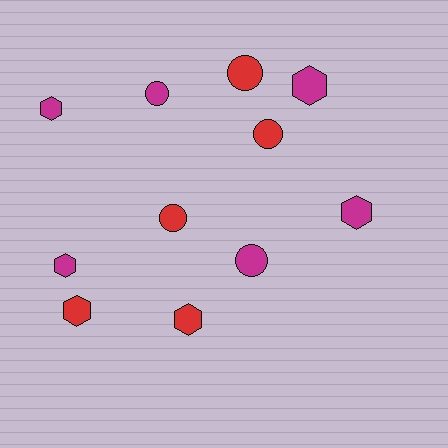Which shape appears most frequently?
Hexagon, with 6 objects.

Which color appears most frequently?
Magenta, with 6 objects.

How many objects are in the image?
There are 11 objects.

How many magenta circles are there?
There are 2 magenta circles.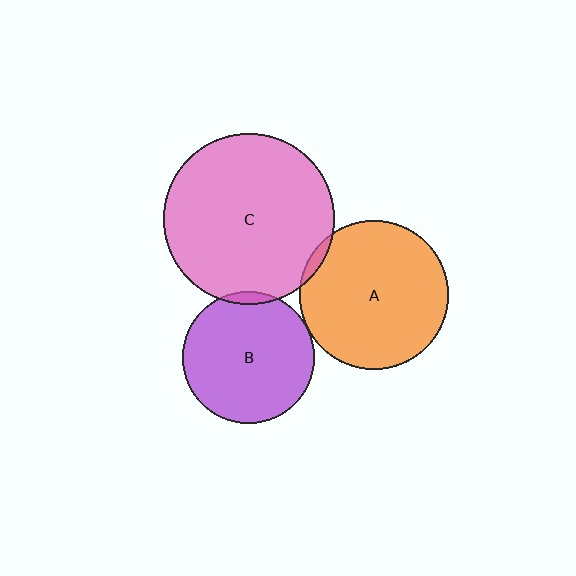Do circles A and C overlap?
Yes.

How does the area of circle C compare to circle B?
Approximately 1.7 times.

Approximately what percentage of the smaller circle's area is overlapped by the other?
Approximately 5%.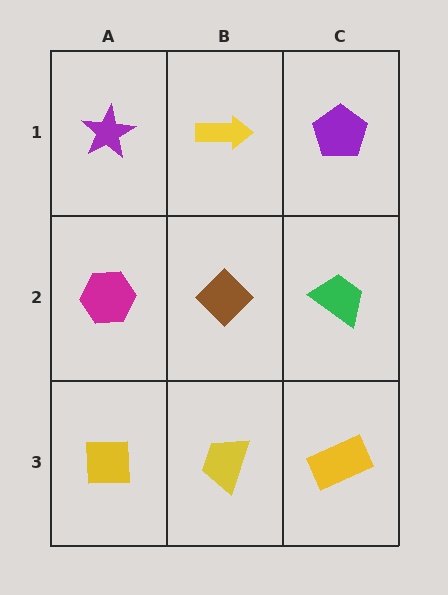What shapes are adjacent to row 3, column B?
A brown diamond (row 2, column B), a yellow square (row 3, column A), a yellow rectangle (row 3, column C).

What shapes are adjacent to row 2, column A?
A purple star (row 1, column A), a yellow square (row 3, column A), a brown diamond (row 2, column B).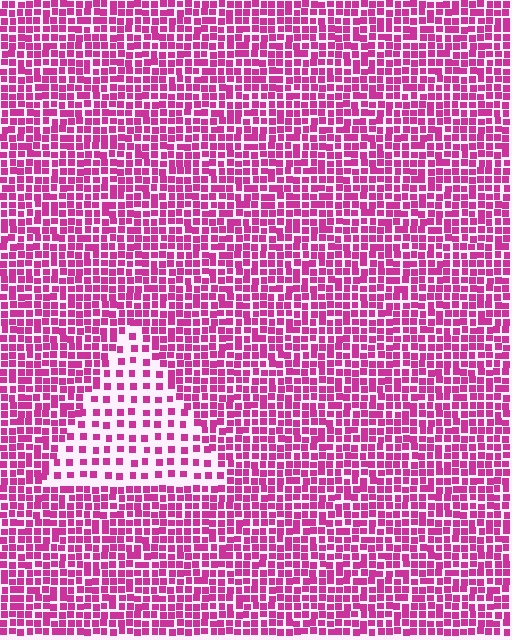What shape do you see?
I see a triangle.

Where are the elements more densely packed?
The elements are more densely packed outside the triangle boundary.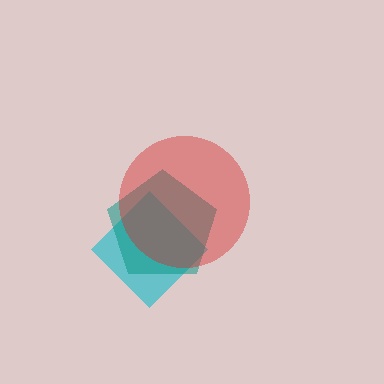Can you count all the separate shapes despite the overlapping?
Yes, there are 3 separate shapes.